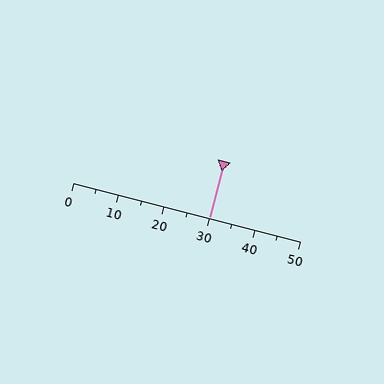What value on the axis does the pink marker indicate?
The marker indicates approximately 30.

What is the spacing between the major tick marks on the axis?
The major ticks are spaced 10 apart.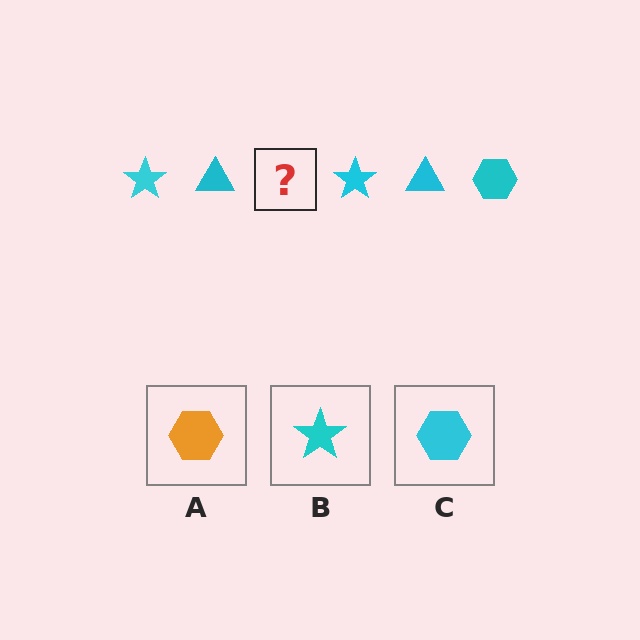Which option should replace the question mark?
Option C.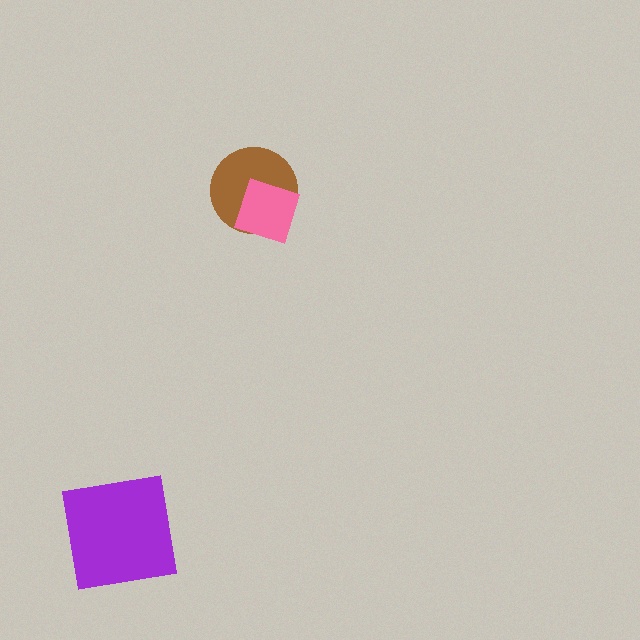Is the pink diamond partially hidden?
No, no other shape covers it.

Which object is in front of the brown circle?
The pink diamond is in front of the brown circle.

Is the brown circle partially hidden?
Yes, it is partially covered by another shape.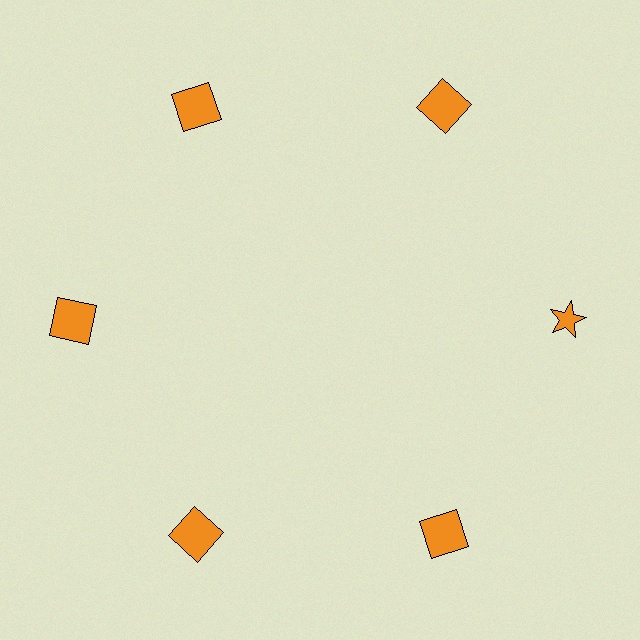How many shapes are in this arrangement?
There are 6 shapes arranged in a ring pattern.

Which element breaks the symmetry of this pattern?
The orange star at roughly the 3 o'clock position breaks the symmetry. All other shapes are orange squares.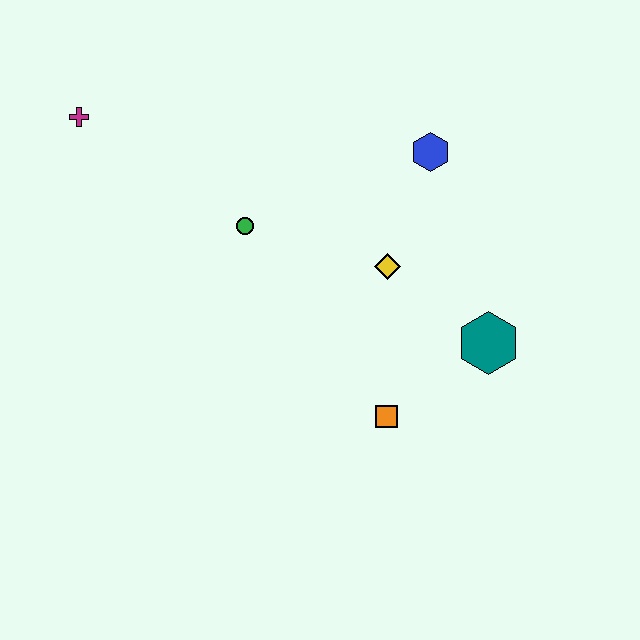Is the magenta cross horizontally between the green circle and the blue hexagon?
No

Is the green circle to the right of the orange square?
No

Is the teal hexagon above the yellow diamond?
No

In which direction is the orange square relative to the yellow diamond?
The orange square is below the yellow diamond.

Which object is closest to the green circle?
The yellow diamond is closest to the green circle.